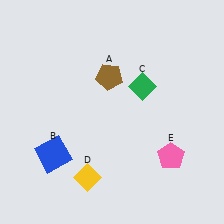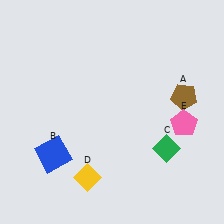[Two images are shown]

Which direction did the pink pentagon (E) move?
The pink pentagon (E) moved up.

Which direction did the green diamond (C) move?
The green diamond (C) moved down.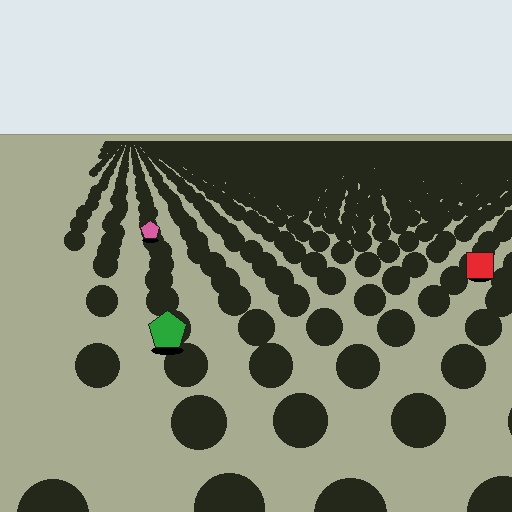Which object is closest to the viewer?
The green pentagon is closest. The texture marks near it are larger and more spread out.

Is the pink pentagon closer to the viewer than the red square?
No. The red square is closer — you can tell from the texture gradient: the ground texture is coarser near it.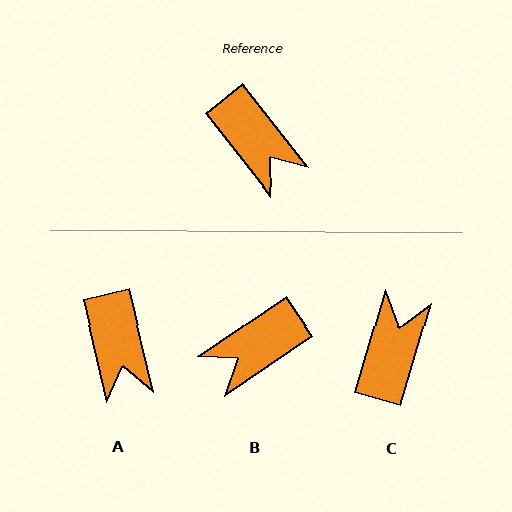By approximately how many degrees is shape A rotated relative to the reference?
Approximately 25 degrees clockwise.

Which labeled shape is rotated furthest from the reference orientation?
C, about 125 degrees away.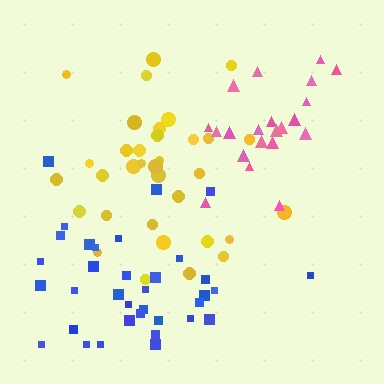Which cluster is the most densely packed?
Pink.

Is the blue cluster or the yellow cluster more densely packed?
Yellow.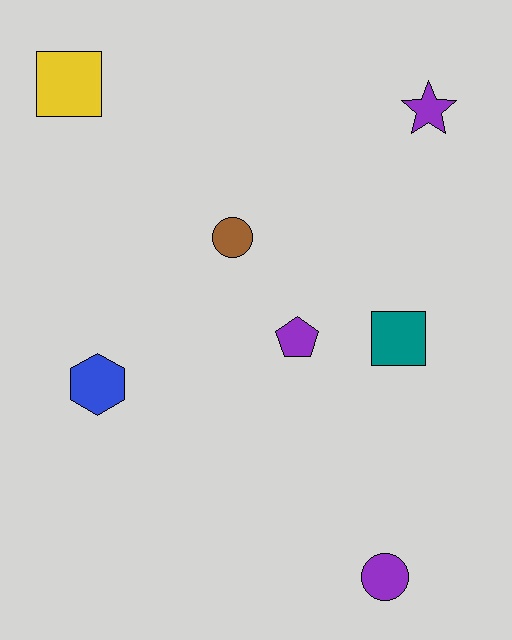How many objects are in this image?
There are 7 objects.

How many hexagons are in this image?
There is 1 hexagon.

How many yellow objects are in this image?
There is 1 yellow object.